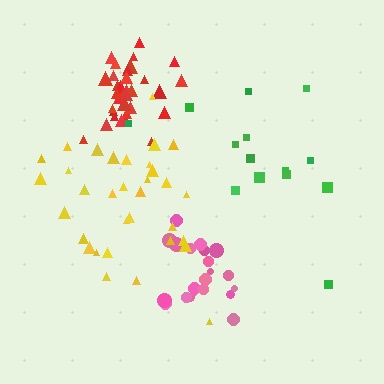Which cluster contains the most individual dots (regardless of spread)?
Red (35).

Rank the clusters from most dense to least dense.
red, pink, yellow, green.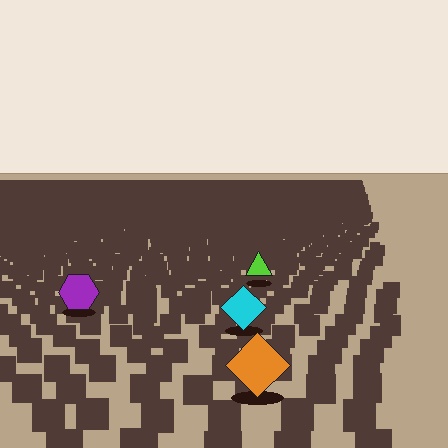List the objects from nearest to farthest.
From nearest to farthest: the orange diamond, the cyan diamond, the purple hexagon, the lime triangle.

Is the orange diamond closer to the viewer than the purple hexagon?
Yes. The orange diamond is closer — you can tell from the texture gradient: the ground texture is coarser near it.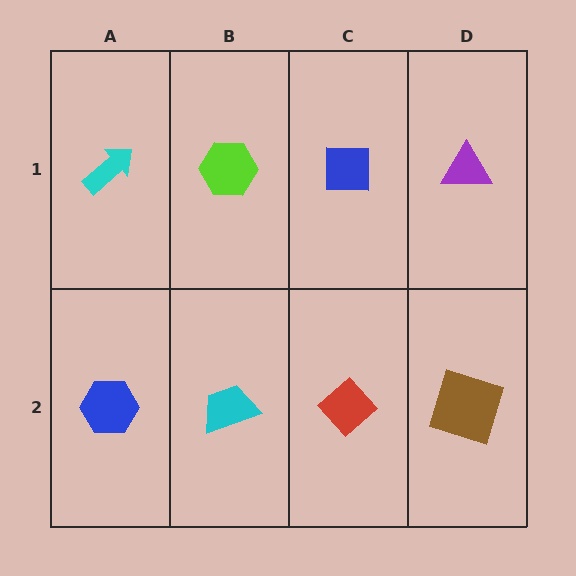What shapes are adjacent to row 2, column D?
A purple triangle (row 1, column D), a red diamond (row 2, column C).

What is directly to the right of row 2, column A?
A cyan trapezoid.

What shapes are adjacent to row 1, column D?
A brown square (row 2, column D), a blue square (row 1, column C).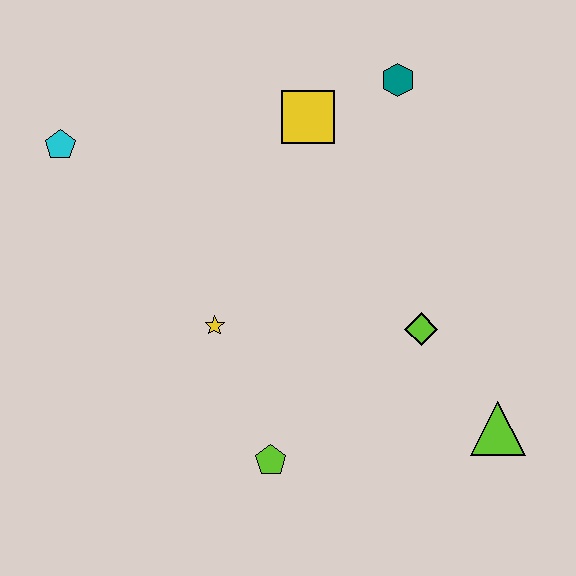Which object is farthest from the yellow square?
The lime triangle is farthest from the yellow square.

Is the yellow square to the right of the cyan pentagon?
Yes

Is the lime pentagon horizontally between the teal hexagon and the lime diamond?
No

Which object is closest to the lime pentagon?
The yellow star is closest to the lime pentagon.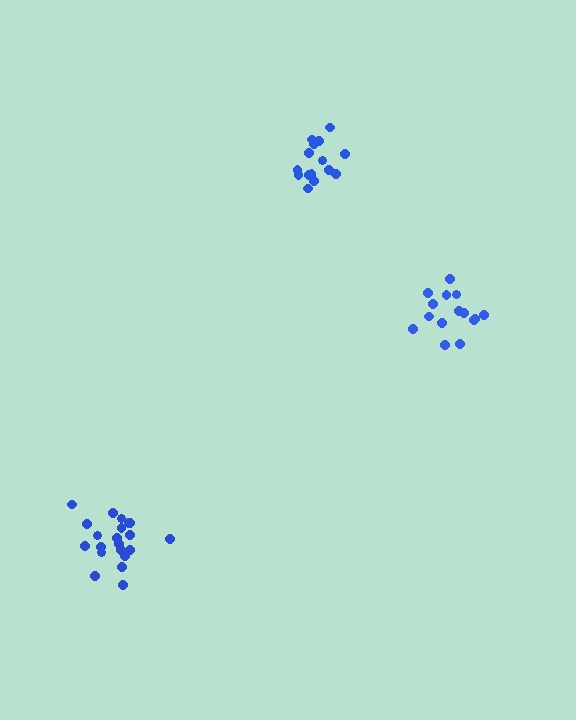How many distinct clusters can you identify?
There are 3 distinct clusters.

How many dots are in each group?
Group 1: 15 dots, Group 2: 15 dots, Group 3: 21 dots (51 total).